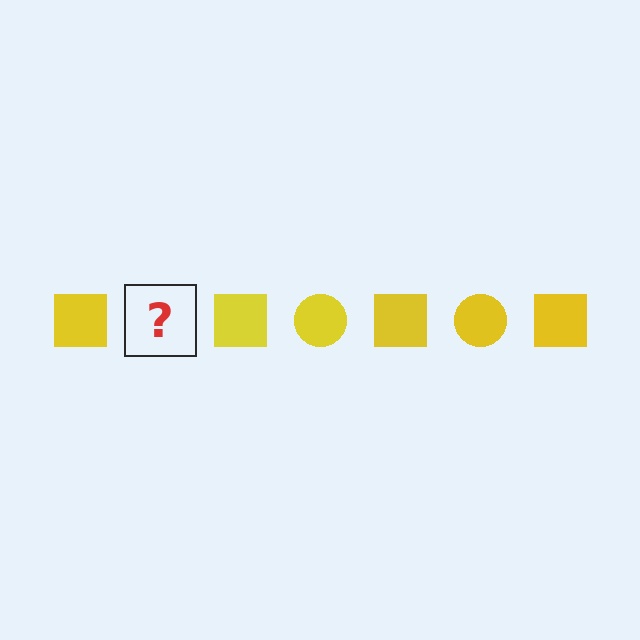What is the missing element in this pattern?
The missing element is a yellow circle.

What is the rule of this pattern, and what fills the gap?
The rule is that the pattern cycles through square, circle shapes in yellow. The gap should be filled with a yellow circle.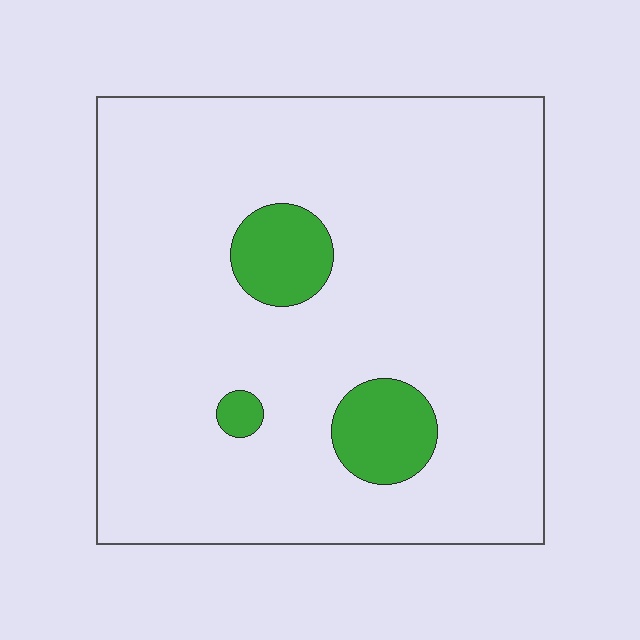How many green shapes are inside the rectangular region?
3.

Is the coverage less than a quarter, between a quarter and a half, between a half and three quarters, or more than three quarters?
Less than a quarter.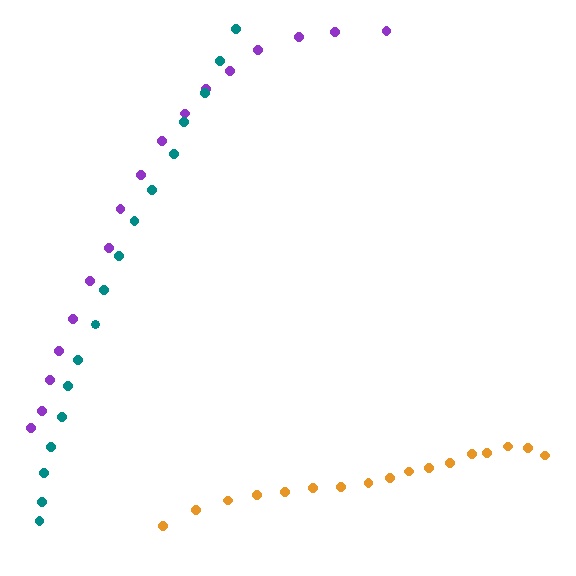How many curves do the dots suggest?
There are 3 distinct paths.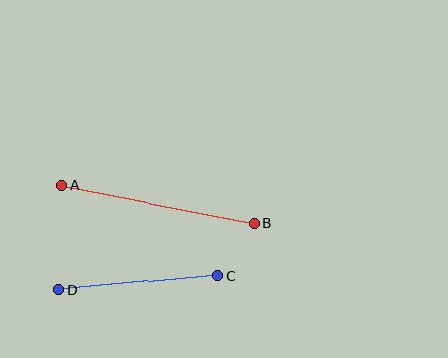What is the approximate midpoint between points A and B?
The midpoint is at approximately (158, 204) pixels.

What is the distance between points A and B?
The distance is approximately 196 pixels.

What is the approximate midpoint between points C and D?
The midpoint is at approximately (139, 283) pixels.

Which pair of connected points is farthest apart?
Points A and B are farthest apart.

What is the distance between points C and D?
The distance is approximately 159 pixels.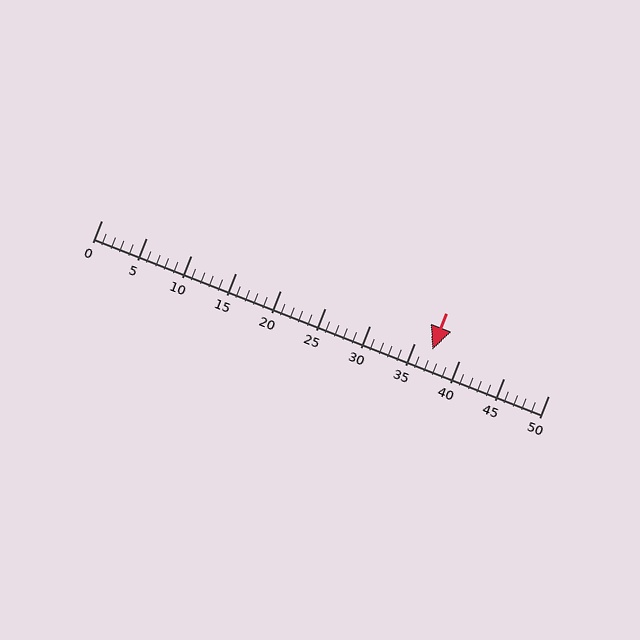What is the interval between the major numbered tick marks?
The major tick marks are spaced 5 units apart.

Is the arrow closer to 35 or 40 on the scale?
The arrow is closer to 35.